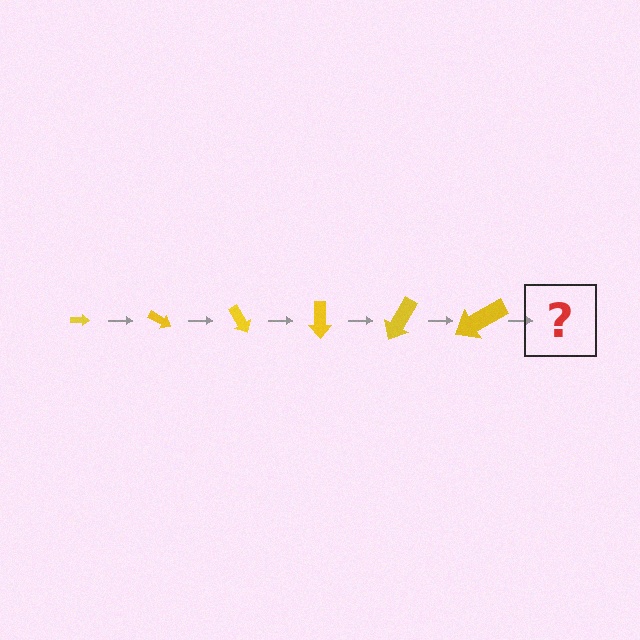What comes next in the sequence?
The next element should be an arrow, larger than the previous one and rotated 180 degrees from the start.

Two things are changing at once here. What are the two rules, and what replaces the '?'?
The two rules are that the arrow grows larger each step and it rotates 30 degrees each step. The '?' should be an arrow, larger than the previous one and rotated 180 degrees from the start.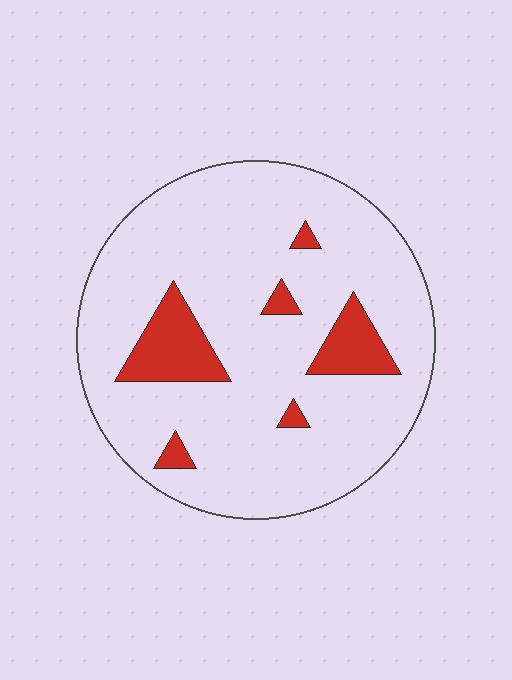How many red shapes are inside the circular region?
6.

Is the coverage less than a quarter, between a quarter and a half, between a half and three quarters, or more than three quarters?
Less than a quarter.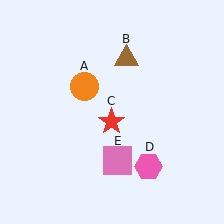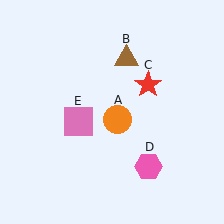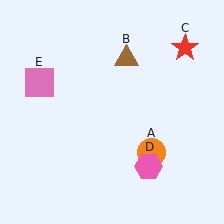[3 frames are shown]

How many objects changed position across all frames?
3 objects changed position: orange circle (object A), red star (object C), pink square (object E).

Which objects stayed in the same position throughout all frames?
Brown triangle (object B) and pink hexagon (object D) remained stationary.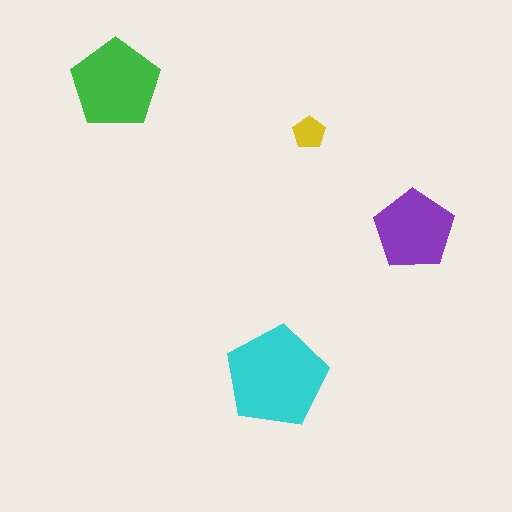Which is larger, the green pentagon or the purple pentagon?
The green one.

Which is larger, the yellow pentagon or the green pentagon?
The green one.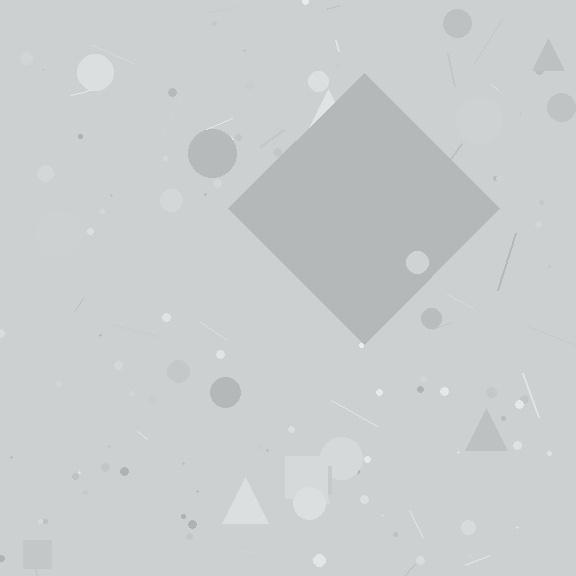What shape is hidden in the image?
A diamond is hidden in the image.